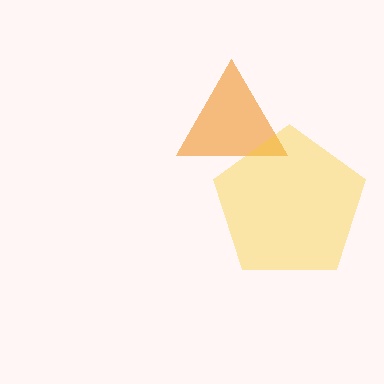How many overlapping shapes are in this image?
There are 2 overlapping shapes in the image.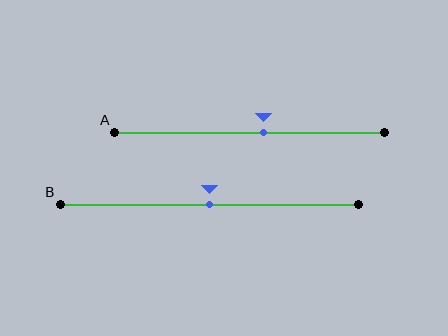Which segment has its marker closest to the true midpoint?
Segment B has its marker closest to the true midpoint.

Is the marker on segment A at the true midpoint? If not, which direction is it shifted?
No, the marker on segment A is shifted to the right by about 5% of the segment length.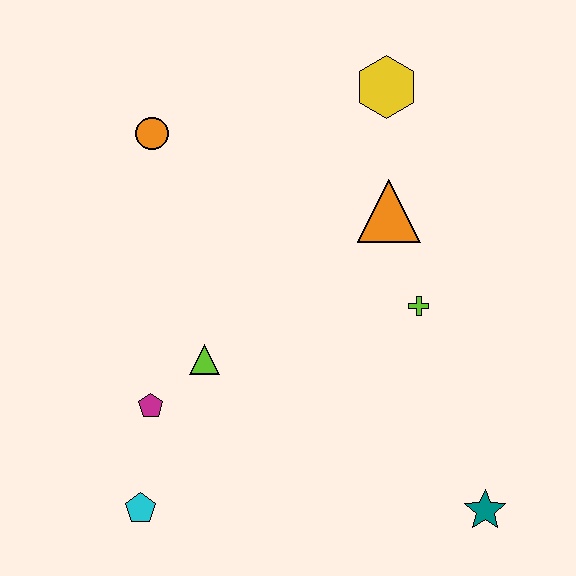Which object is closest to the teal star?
The lime cross is closest to the teal star.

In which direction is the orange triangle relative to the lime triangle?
The orange triangle is to the right of the lime triangle.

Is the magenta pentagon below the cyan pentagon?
No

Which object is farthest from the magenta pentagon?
The yellow hexagon is farthest from the magenta pentagon.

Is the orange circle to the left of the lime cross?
Yes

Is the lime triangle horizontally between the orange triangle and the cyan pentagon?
Yes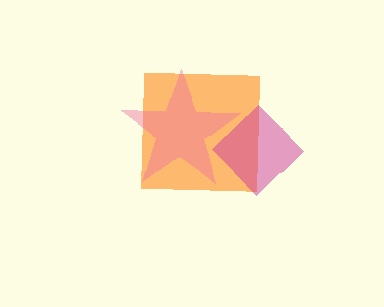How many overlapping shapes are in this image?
There are 3 overlapping shapes in the image.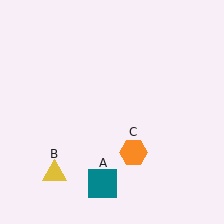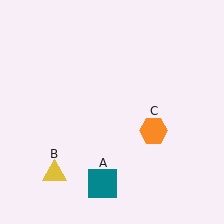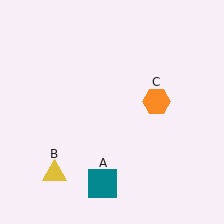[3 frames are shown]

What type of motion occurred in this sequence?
The orange hexagon (object C) rotated counterclockwise around the center of the scene.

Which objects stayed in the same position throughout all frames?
Teal square (object A) and yellow triangle (object B) remained stationary.